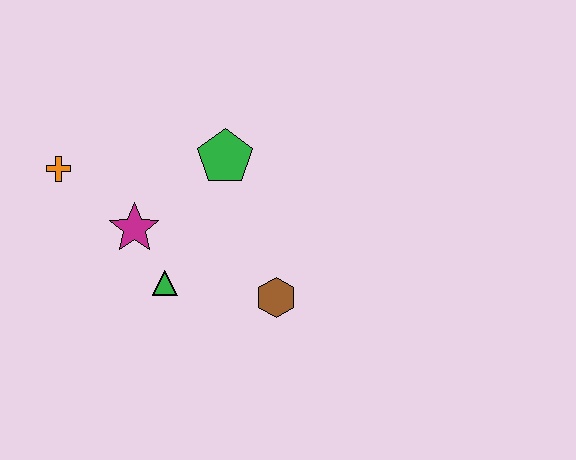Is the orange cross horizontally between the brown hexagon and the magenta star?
No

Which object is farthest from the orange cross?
The brown hexagon is farthest from the orange cross.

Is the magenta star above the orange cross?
No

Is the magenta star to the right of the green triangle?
No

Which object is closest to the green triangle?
The magenta star is closest to the green triangle.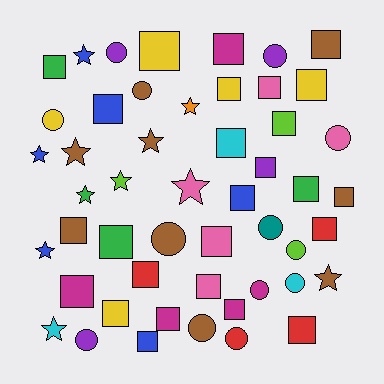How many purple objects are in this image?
There are 4 purple objects.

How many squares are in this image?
There are 26 squares.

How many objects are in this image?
There are 50 objects.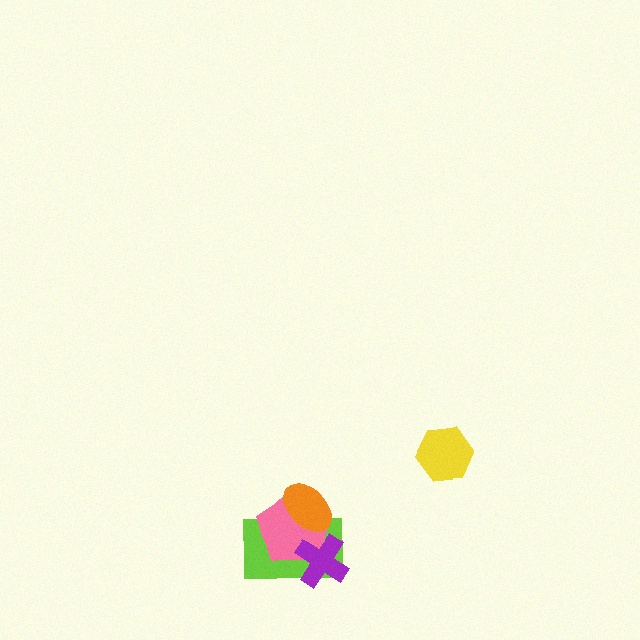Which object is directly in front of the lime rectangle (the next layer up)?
The pink pentagon is directly in front of the lime rectangle.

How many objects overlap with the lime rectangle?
3 objects overlap with the lime rectangle.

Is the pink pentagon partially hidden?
Yes, it is partially covered by another shape.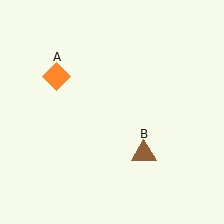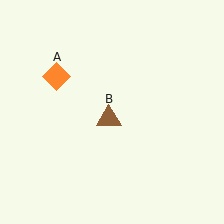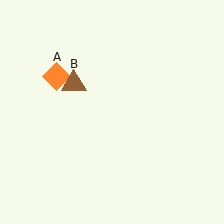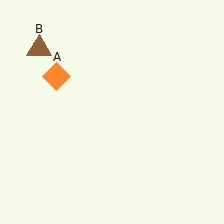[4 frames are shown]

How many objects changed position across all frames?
1 object changed position: brown triangle (object B).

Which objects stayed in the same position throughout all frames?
Orange diamond (object A) remained stationary.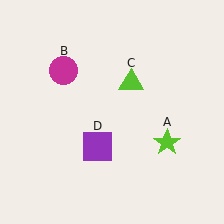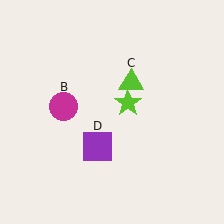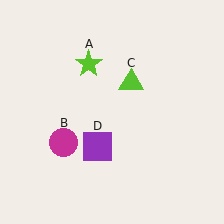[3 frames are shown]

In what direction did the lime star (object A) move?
The lime star (object A) moved up and to the left.